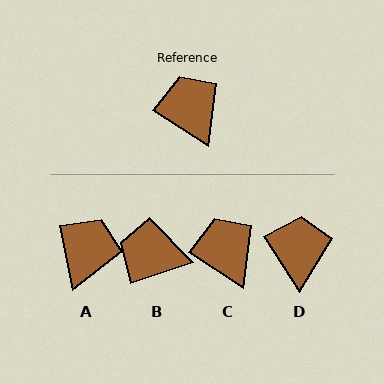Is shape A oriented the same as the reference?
No, it is off by about 45 degrees.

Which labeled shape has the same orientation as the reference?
C.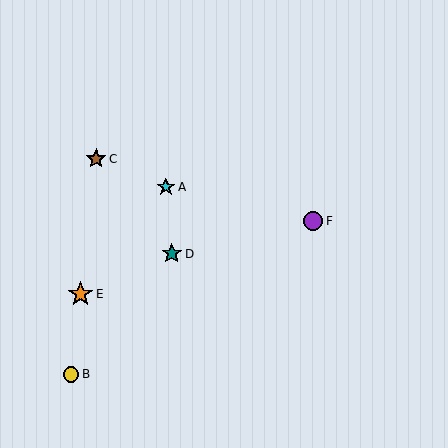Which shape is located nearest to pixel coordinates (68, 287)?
The orange star (labeled E) at (80, 294) is nearest to that location.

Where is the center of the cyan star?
The center of the cyan star is at (166, 187).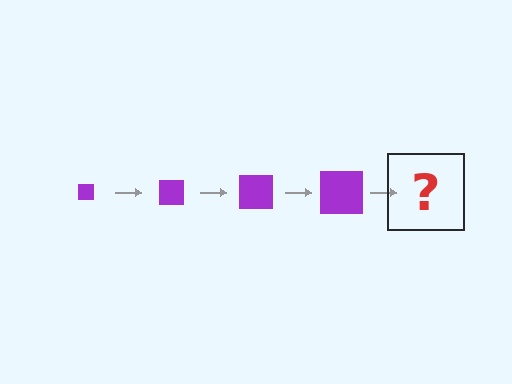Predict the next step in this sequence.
The next step is a purple square, larger than the previous one.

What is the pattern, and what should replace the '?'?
The pattern is that the square gets progressively larger each step. The '?' should be a purple square, larger than the previous one.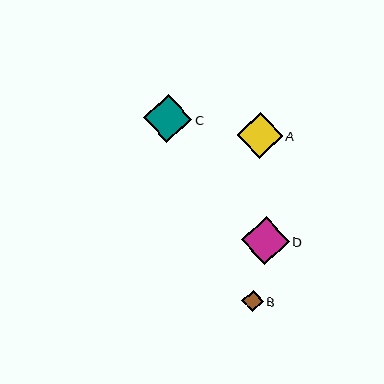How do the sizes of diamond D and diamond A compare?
Diamond D and diamond A are approximately the same size.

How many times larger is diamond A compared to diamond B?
Diamond A is approximately 2.1 times the size of diamond B.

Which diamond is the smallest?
Diamond B is the smallest with a size of approximately 21 pixels.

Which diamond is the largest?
Diamond D is the largest with a size of approximately 48 pixels.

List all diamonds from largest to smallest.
From largest to smallest: D, C, A, B.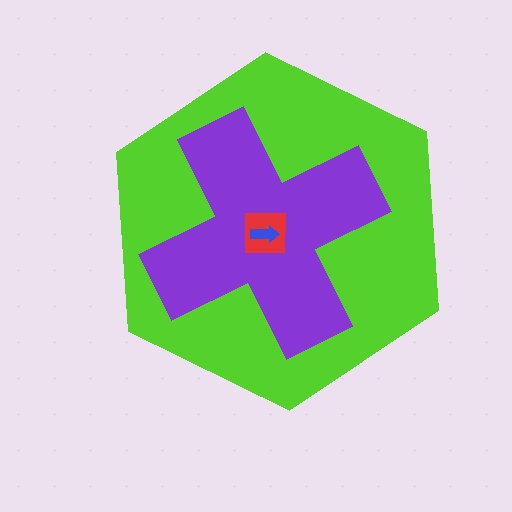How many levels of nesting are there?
4.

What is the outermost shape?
The lime hexagon.